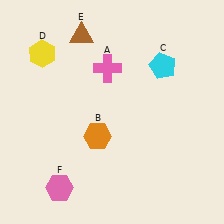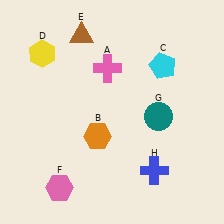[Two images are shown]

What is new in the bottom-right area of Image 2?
A blue cross (H) was added in the bottom-right area of Image 2.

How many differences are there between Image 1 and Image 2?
There are 2 differences between the two images.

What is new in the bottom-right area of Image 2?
A teal circle (G) was added in the bottom-right area of Image 2.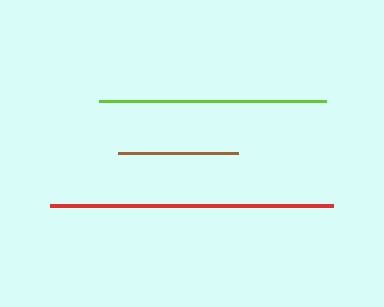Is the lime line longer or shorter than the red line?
The red line is longer than the lime line.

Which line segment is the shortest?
The brown line is the shortest at approximately 120 pixels.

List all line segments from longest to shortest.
From longest to shortest: red, lime, brown.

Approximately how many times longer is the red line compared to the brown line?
The red line is approximately 2.3 times the length of the brown line.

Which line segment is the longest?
The red line is the longest at approximately 283 pixels.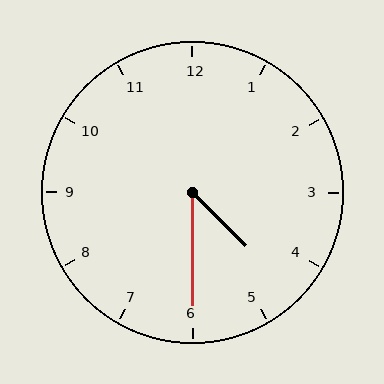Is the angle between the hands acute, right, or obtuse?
It is acute.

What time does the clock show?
4:30.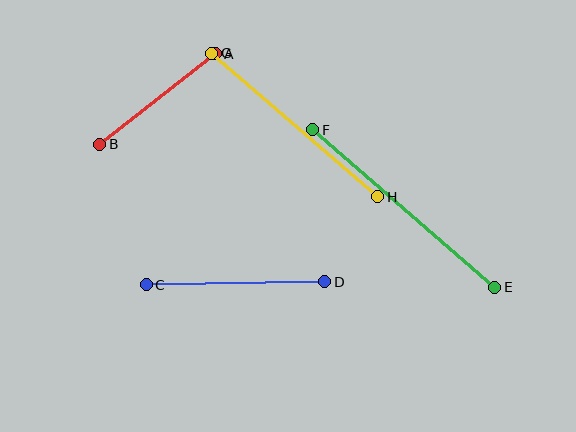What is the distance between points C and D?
The distance is approximately 178 pixels.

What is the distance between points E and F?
The distance is approximately 240 pixels.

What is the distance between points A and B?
The distance is approximately 147 pixels.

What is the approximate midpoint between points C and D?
The midpoint is at approximately (235, 283) pixels.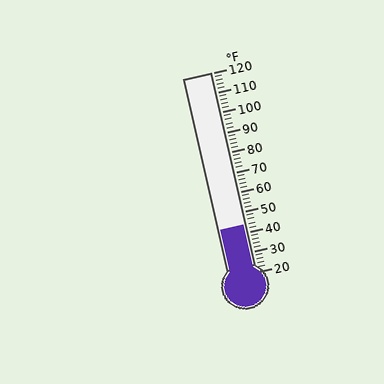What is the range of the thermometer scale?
The thermometer scale ranges from 20°F to 120°F.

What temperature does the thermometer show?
The thermometer shows approximately 44°F.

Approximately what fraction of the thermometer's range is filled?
The thermometer is filled to approximately 25% of its range.